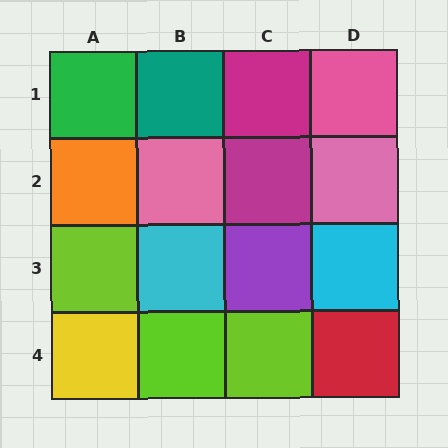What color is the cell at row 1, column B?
Teal.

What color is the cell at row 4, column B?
Lime.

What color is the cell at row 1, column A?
Green.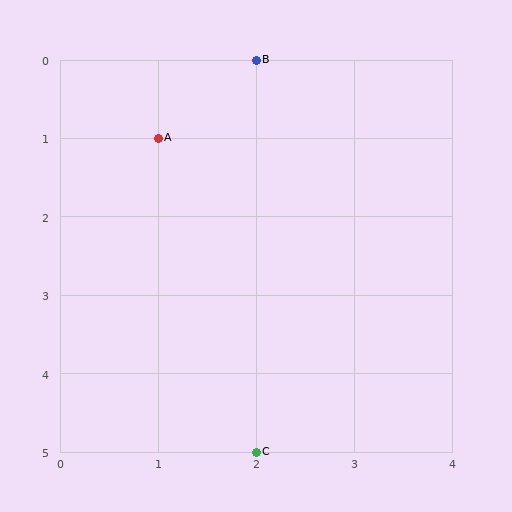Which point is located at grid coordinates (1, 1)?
Point A is at (1, 1).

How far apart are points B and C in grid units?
Points B and C are 5 rows apart.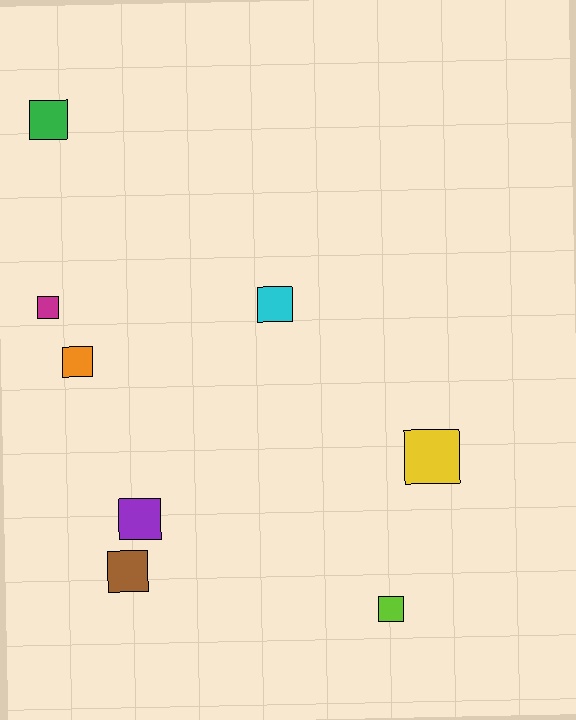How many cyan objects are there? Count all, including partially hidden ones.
There is 1 cyan object.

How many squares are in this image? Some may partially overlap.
There are 8 squares.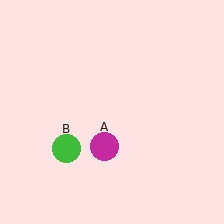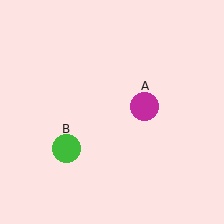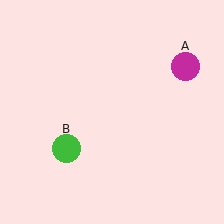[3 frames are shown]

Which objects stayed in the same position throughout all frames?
Green circle (object B) remained stationary.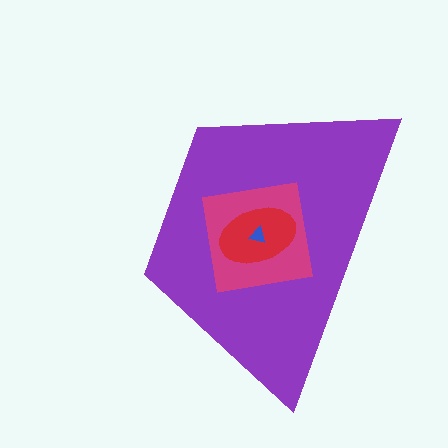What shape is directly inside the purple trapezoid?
The magenta square.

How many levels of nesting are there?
4.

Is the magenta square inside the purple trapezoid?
Yes.